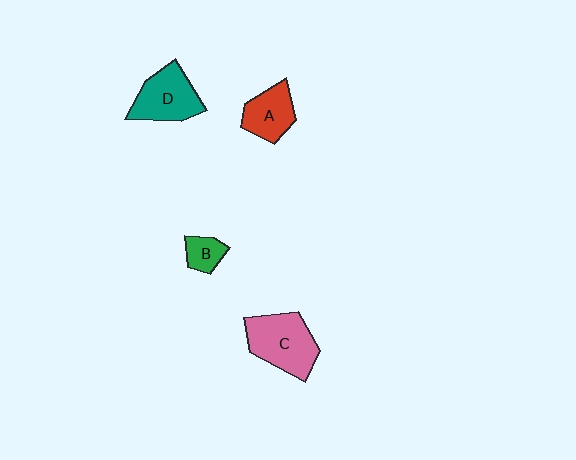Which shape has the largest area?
Shape C (pink).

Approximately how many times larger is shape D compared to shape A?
Approximately 1.3 times.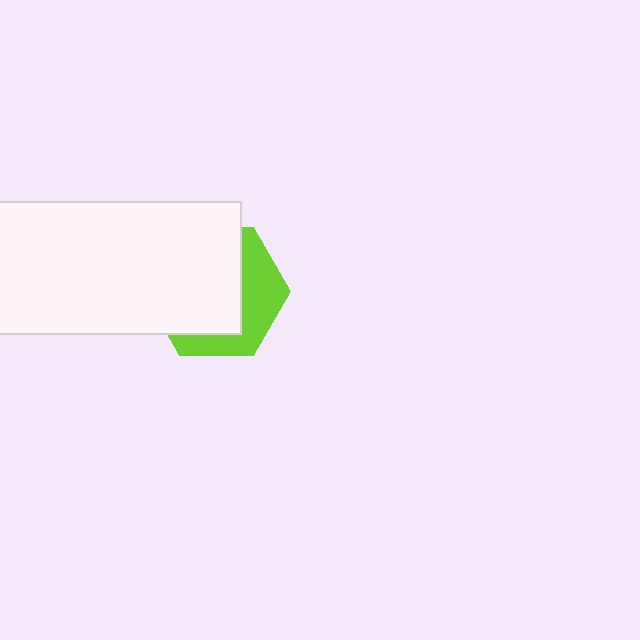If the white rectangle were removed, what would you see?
You would see the complete lime hexagon.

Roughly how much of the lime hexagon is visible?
A small part of it is visible (roughly 37%).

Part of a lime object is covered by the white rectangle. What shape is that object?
It is a hexagon.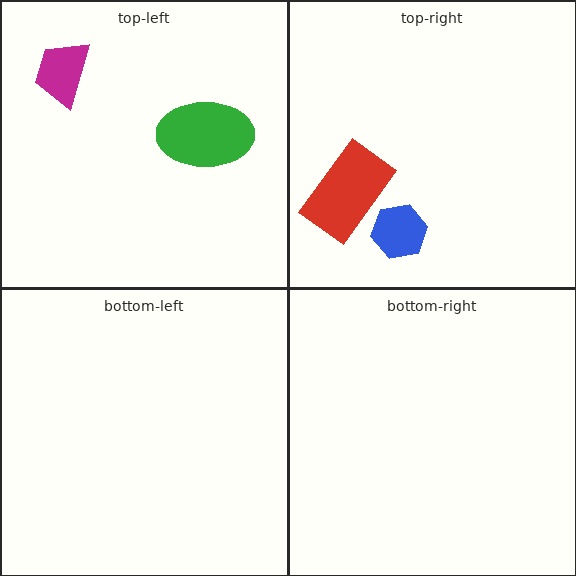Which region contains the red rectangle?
The top-right region.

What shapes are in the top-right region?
The blue hexagon, the red rectangle.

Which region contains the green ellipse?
The top-left region.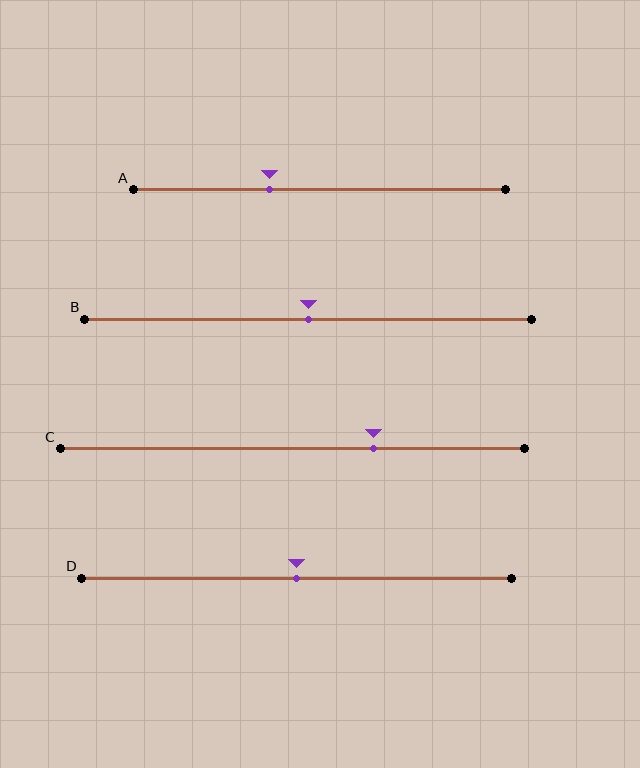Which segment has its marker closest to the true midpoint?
Segment B has its marker closest to the true midpoint.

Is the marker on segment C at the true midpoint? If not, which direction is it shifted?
No, the marker on segment C is shifted to the right by about 18% of the segment length.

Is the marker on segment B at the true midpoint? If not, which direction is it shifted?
Yes, the marker on segment B is at the true midpoint.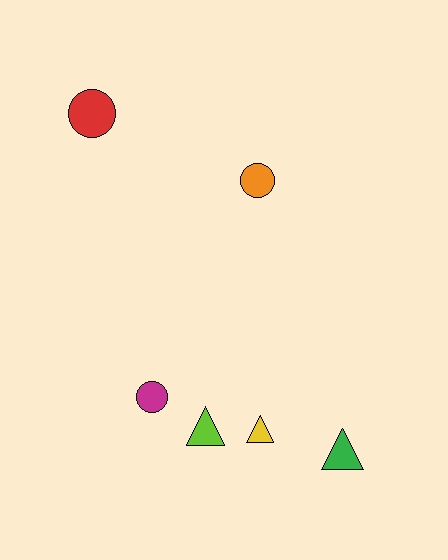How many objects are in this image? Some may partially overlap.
There are 6 objects.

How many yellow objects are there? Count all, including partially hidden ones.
There is 1 yellow object.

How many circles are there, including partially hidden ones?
There are 3 circles.